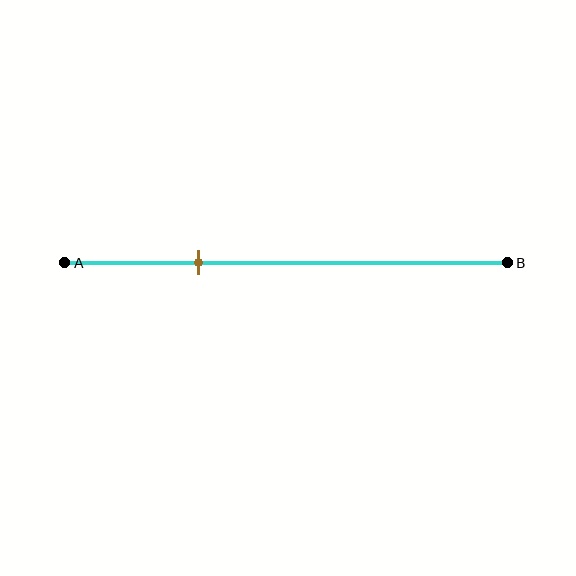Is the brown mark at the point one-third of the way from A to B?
Yes, the mark is approximately at the one-third point.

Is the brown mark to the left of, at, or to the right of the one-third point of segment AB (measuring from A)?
The brown mark is approximately at the one-third point of segment AB.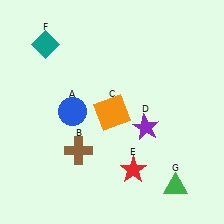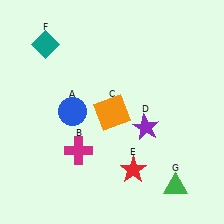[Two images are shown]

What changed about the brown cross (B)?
In Image 1, B is brown. In Image 2, it changed to magenta.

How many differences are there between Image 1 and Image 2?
There is 1 difference between the two images.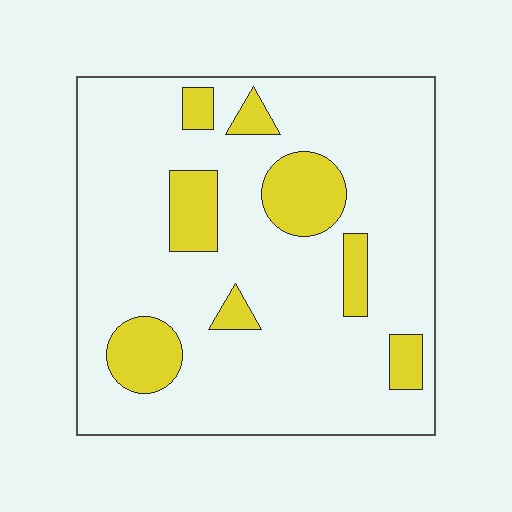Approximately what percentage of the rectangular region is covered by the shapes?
Approximately 15%.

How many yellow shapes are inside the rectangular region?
8.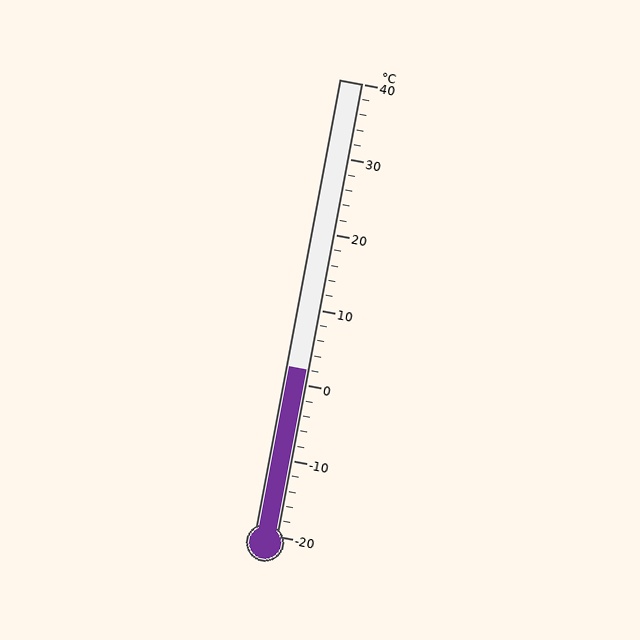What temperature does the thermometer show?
The thermometer shows approximately 2°C.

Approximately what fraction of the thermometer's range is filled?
The thermometer is filled to approximately 35% of its range.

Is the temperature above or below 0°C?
The temperature is above 0°C.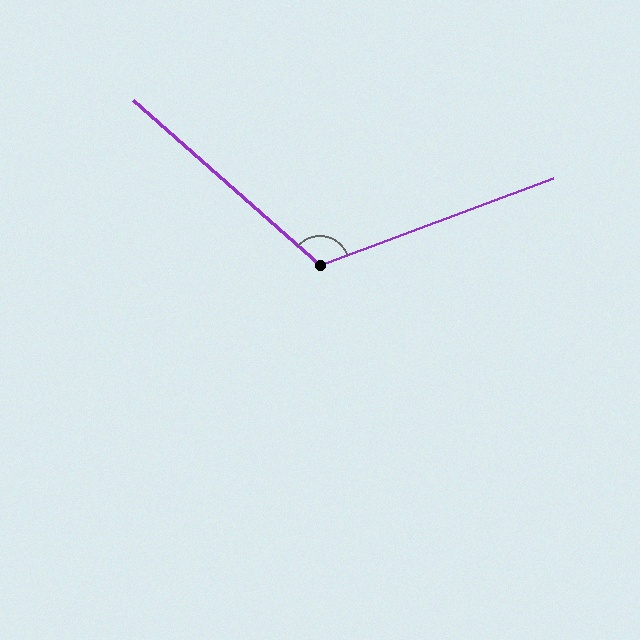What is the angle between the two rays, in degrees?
Approximately 118 degrees.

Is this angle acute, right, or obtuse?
It is obtuse.